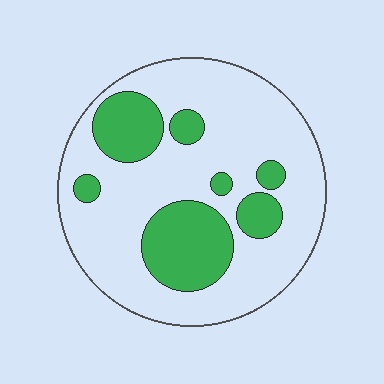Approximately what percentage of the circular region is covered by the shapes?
Approximately 25%.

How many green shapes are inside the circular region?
7.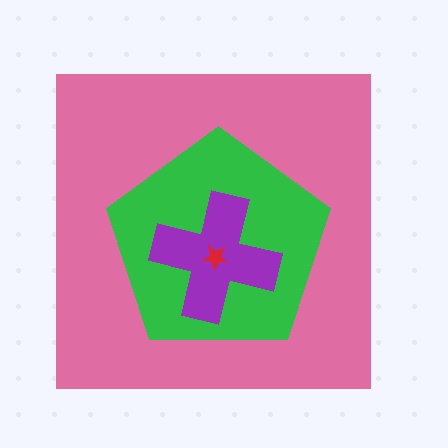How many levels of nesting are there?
4.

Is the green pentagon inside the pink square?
Yes.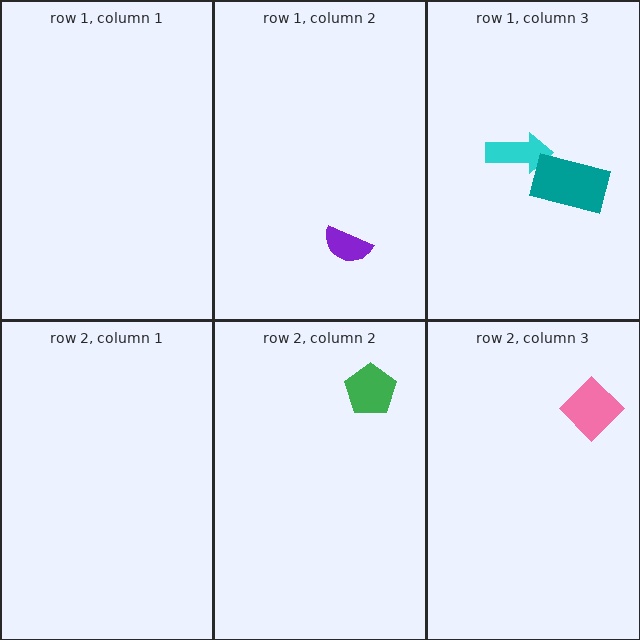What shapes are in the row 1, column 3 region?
The cyan arrow, the teal rectangle.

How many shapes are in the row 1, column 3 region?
2.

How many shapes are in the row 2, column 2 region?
1.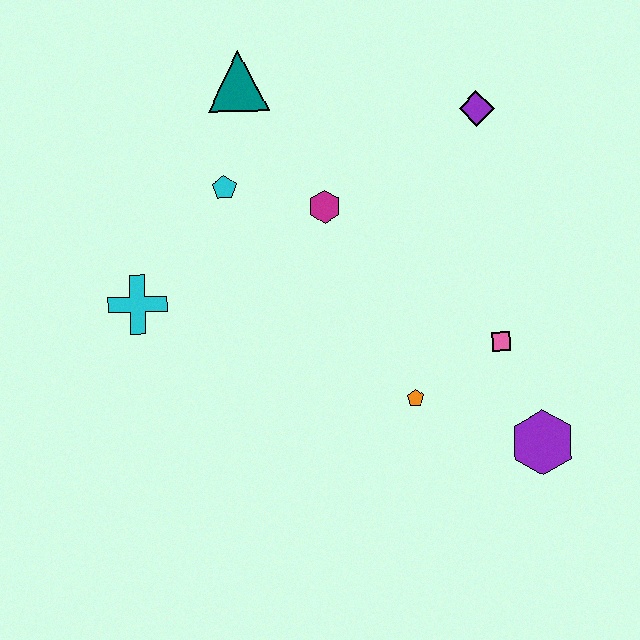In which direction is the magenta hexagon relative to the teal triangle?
The magenta hexagon is below the teal triangle.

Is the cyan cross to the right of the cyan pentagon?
No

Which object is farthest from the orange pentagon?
The teal triangle is farthest from the orange pentagon.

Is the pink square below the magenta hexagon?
Yes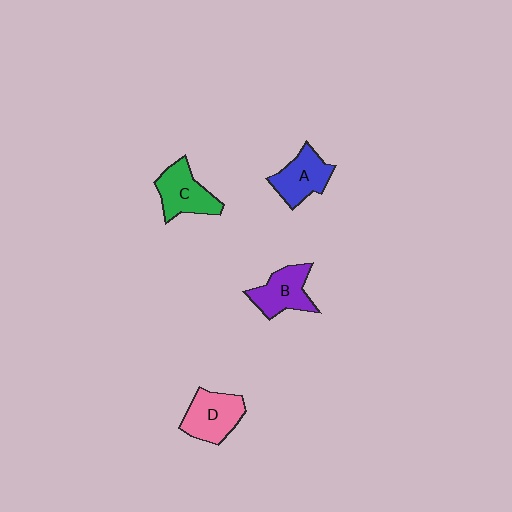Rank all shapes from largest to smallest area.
From largest to smallest: D (pink), C (green), B (purple), A (blue).